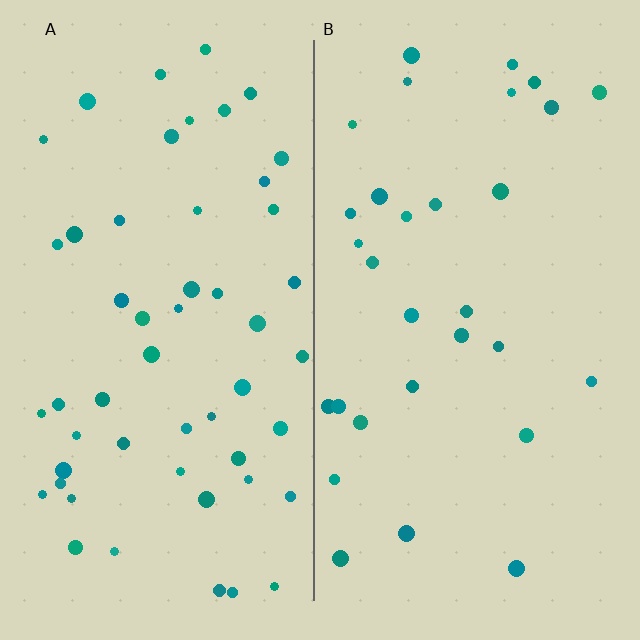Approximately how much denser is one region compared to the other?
Approximately 1.7× — region A over region B.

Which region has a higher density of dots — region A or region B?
A (the left).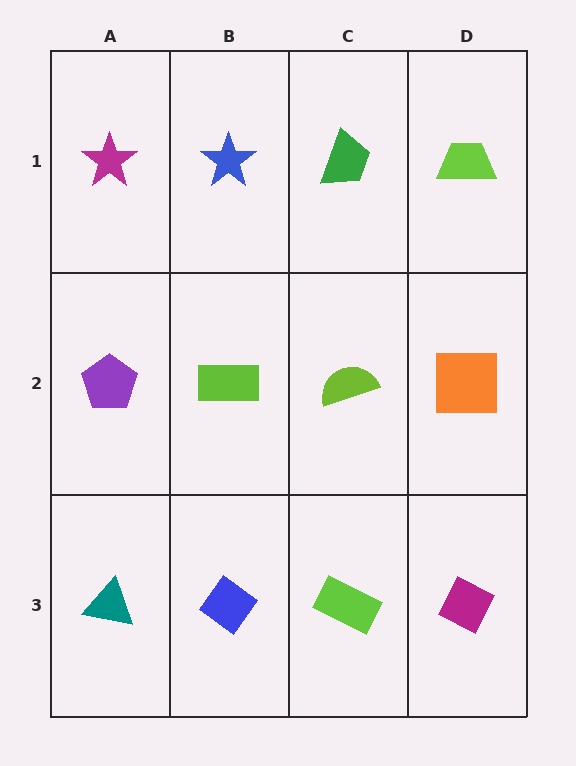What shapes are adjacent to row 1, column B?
A lime rectangle (row 2, column B), a magenta star (row 1, column A), a green trapezoid (row 1, column C).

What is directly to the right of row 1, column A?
A blue star.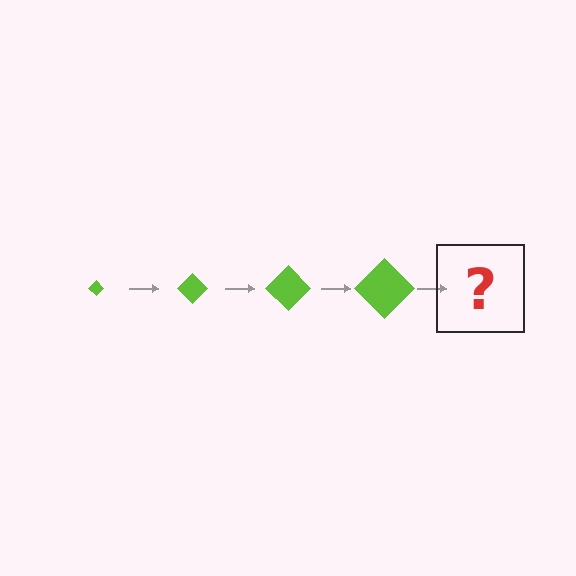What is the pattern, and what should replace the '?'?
The pattern is that the diamond gets progressively larger each step. The '?' should be a lime diamond, larger than the previous one.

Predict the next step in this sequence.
The next step is a lime diamond, larger than the previous one.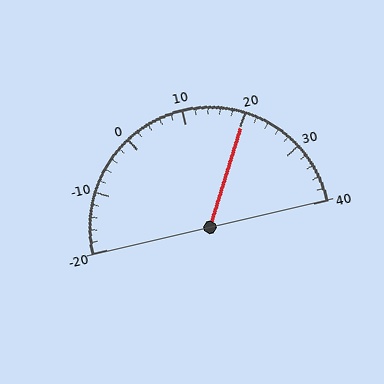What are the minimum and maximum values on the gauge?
The gauge ranges from -20 to 40.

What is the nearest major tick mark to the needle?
The nearest major tick mark is 20.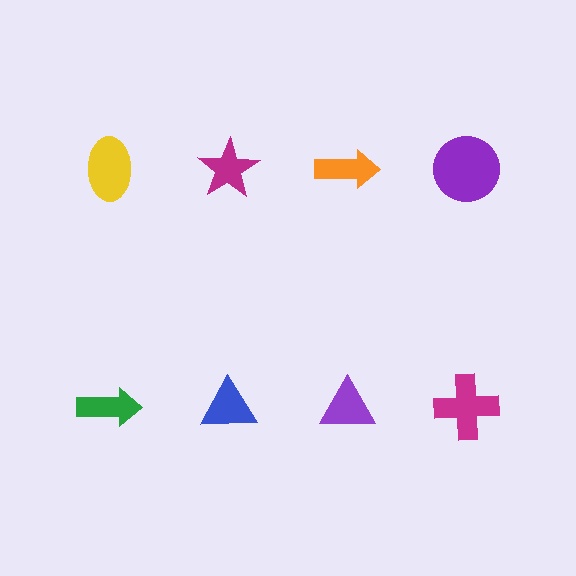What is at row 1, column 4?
A purple circle.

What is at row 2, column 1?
A green arrow.